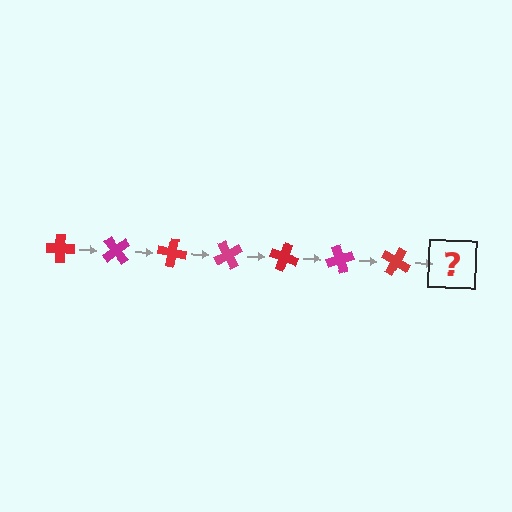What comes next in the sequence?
The next element should be a magenta cross, rotated 350 degrees from the start.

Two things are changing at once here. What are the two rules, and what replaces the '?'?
The two rules are that it rotates 50 degrees each step and the color cycles through red and magenta. The '?' should be a magenta cross, rotated 350 degrees from the start.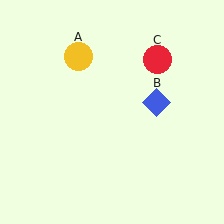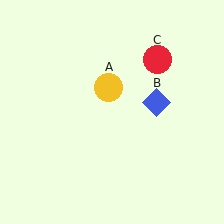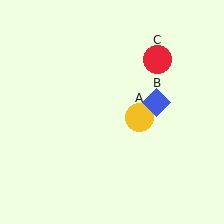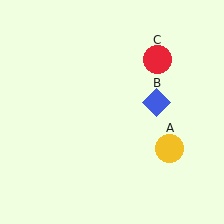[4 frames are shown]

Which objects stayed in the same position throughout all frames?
Blue diamond (object B) and red circle (object C) remained stationary.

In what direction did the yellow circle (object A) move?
The yellow circle (object A) moved down and to the right.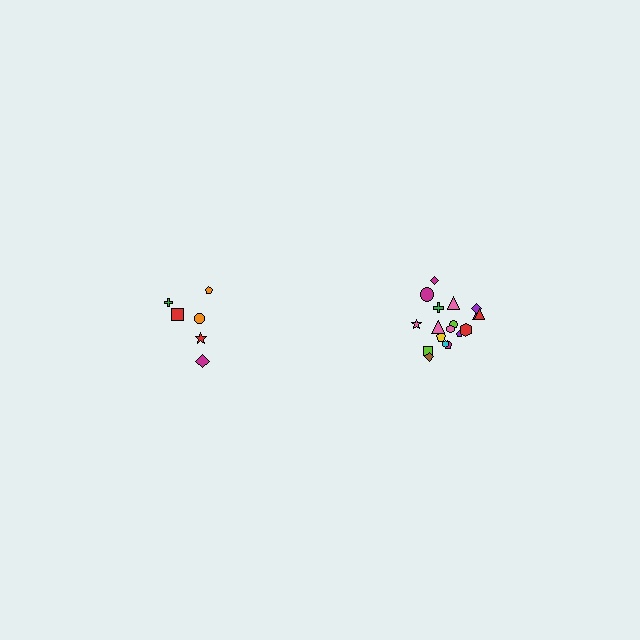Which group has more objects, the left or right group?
The right group.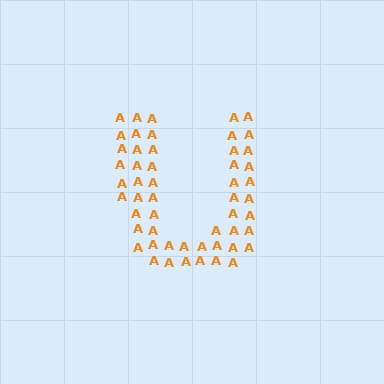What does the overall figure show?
The overall figure shows the letter U.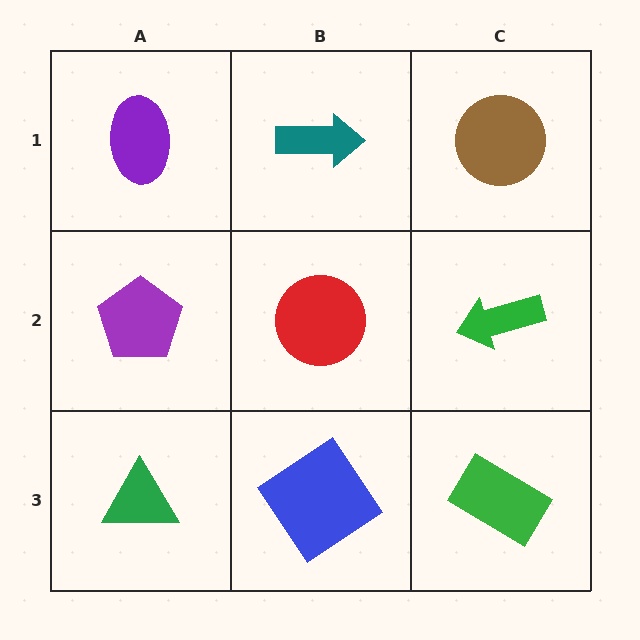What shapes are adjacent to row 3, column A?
A purple pentagon (row 2, column A), a blue diamond (row 3, column B).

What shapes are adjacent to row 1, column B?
A red circle (row 2, column B), a purple ellipse (row 1, column A), a brown circle (row 1, column C).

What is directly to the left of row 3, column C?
A blue diamond.